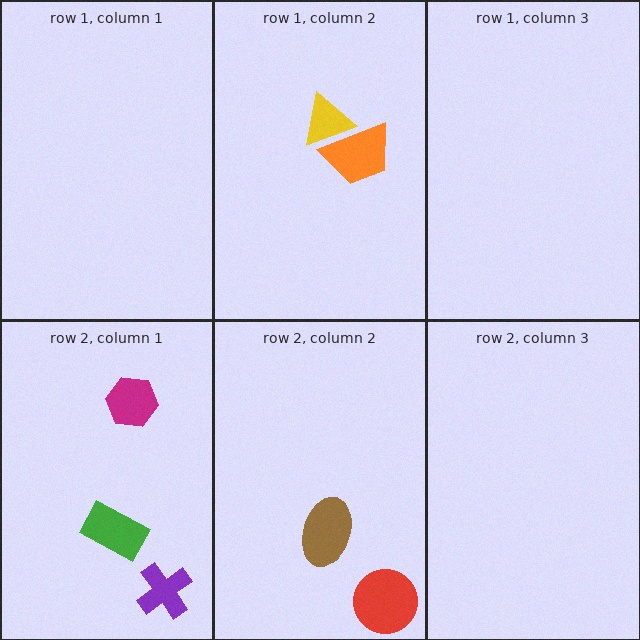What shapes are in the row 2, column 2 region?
The brown ellipse, the red circle.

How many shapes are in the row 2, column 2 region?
2.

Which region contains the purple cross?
The row 2, column 1 region.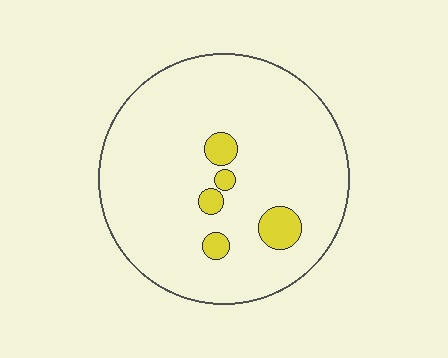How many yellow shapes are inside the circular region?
5.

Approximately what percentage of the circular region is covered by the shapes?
Approximately 10%.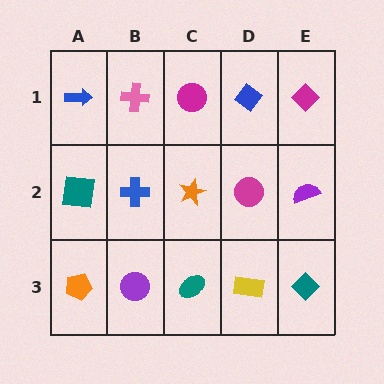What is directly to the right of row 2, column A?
A blue cross.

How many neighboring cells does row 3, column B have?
3.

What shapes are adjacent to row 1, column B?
A blue cross (row 2, column B), a blue arrow (row 1, column A), a magenta circle (row 1, column C).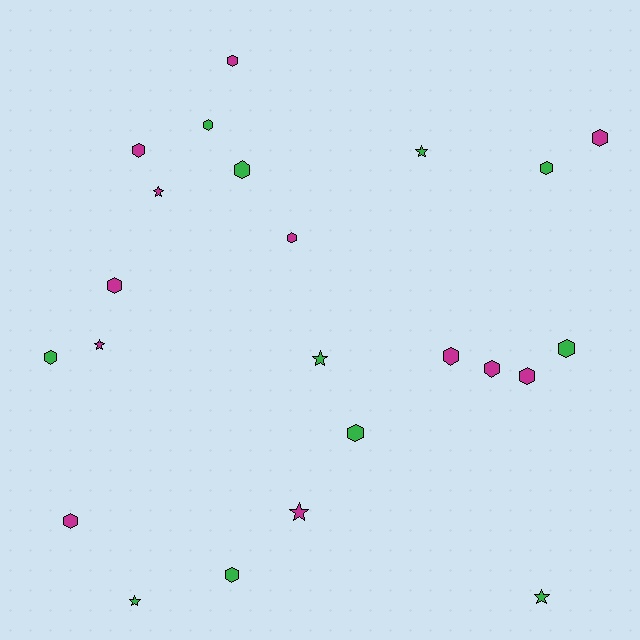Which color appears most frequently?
Magenta, with 12 objects.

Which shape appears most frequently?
Hexagon, with 16 objects.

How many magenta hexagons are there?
There are 9 magenta hexagons.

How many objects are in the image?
There are 23 objects.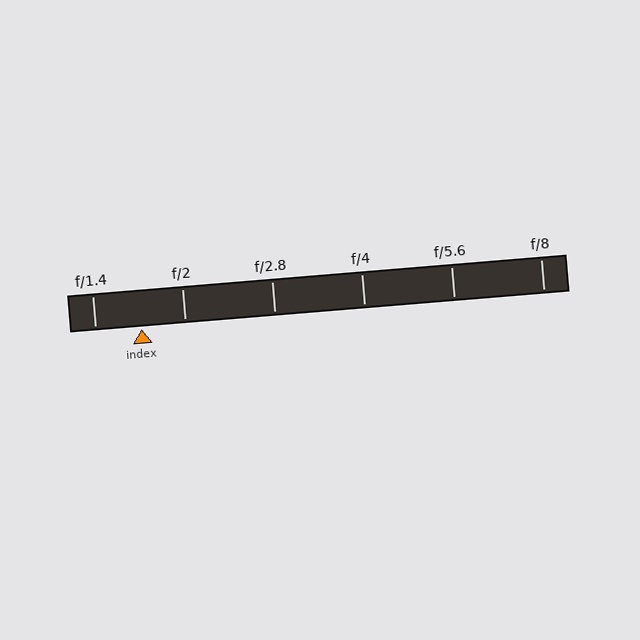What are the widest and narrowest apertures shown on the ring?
The widest aperture shown is f/1.4 and the narrowest is f/8.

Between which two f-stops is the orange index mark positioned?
The index mark is between f/1.4 and f/2.